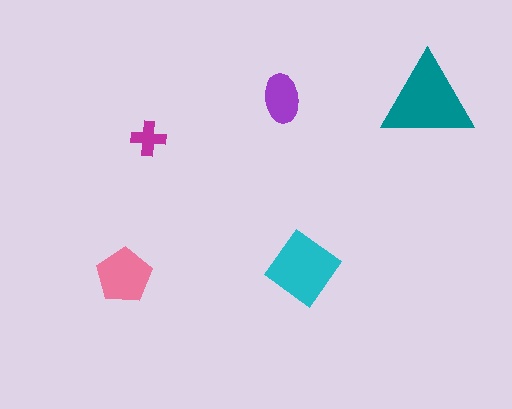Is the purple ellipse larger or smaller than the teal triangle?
Smaller.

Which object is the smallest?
The magenta cross.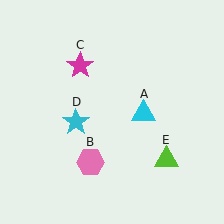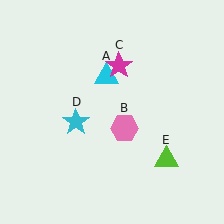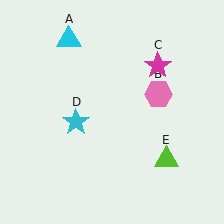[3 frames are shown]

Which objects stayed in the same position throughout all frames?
Cyan star (object D) and lime triangle (object E) remained stationary.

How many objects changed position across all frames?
3 objects changed position: cyan triangle (object A), pink hexagon (object B), magenta star (object C).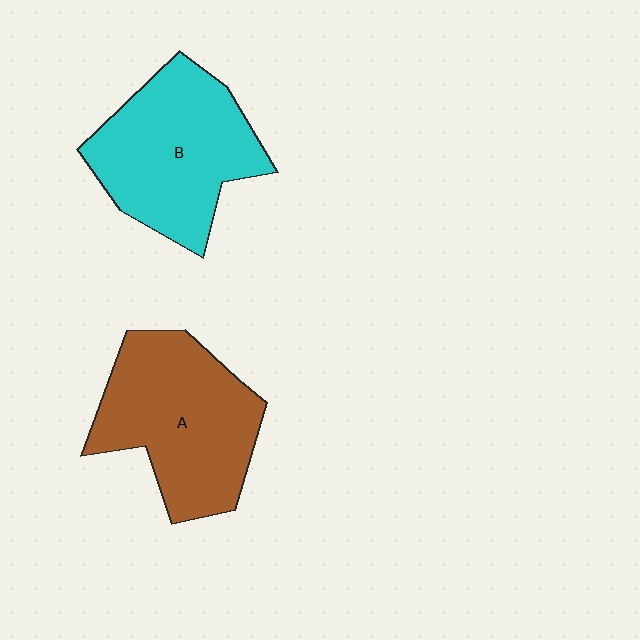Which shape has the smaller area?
Shape B (cyan).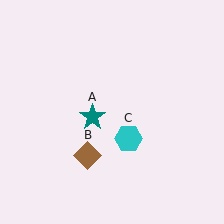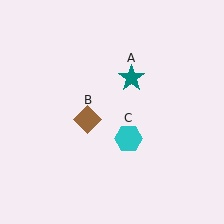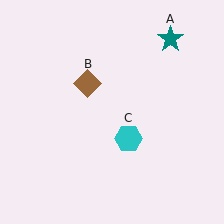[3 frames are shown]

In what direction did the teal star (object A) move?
The teal star (object A) moved up and to the right.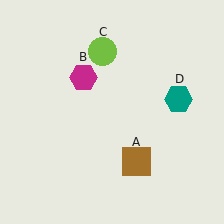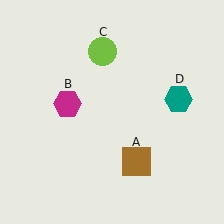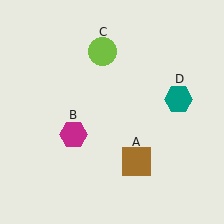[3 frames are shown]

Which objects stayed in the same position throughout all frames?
Brown square (object A) and lime circle (object C) and teal hexagon (object D) remained stationary.